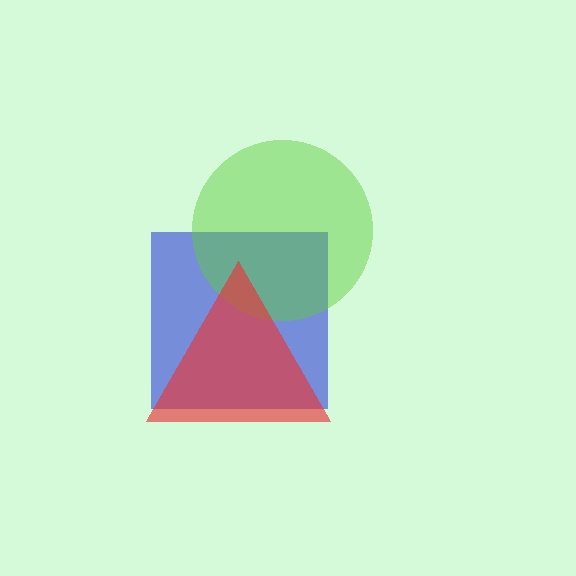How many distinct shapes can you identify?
There are 3 distinct shapes: a blue square, a lime circle, a red triangle.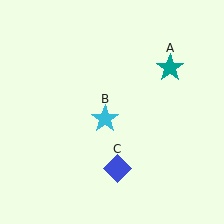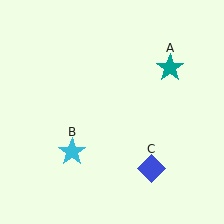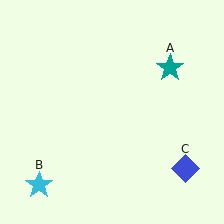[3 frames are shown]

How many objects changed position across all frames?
2 objects changed position: cyan star (object B), blue diamond (object C).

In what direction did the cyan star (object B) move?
The cyan star (object B) moved down and to the left.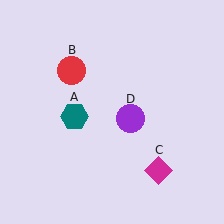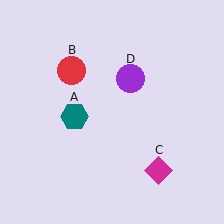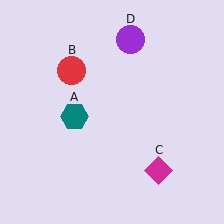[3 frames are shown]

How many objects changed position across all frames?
1 object changed position: purple circle (object D).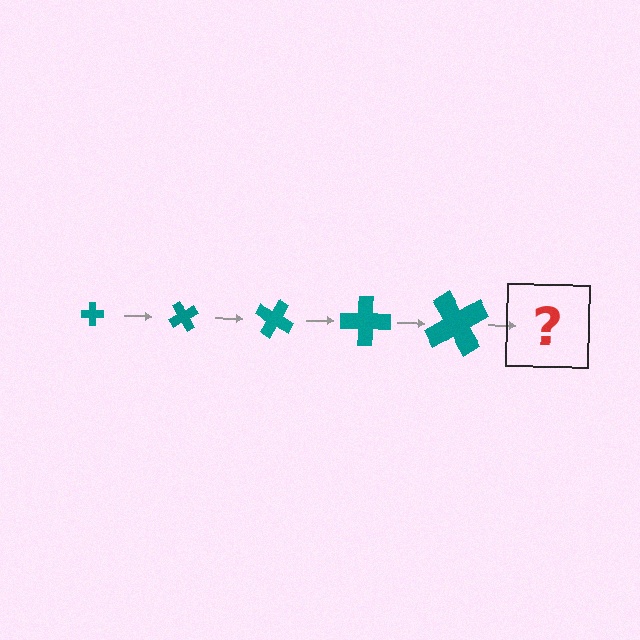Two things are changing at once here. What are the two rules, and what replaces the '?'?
The two rules are that the cross grows larger each step and it rotates 60 degrees each step. The '?' should be a cross, larger than the previous one and rotated 300 degrees from the start.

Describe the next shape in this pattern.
It should be a cross, larger than the previous one and rotated 300 degrees from the start.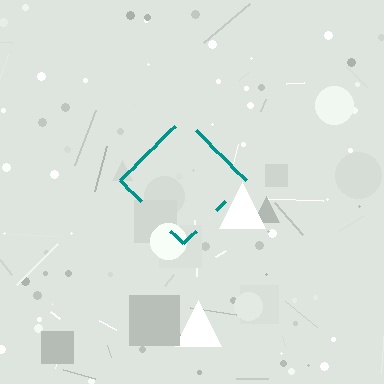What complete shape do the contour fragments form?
The contour fragments form a diamond.